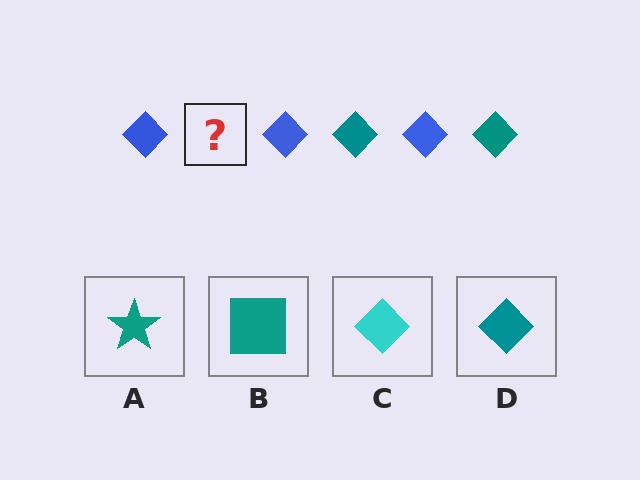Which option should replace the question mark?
Option D.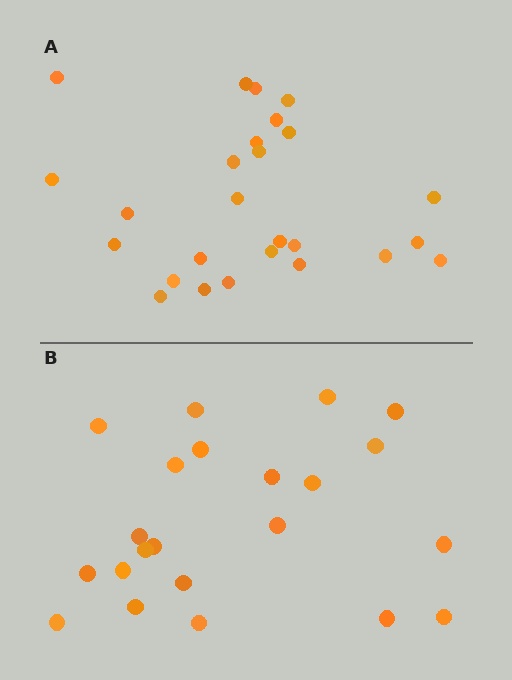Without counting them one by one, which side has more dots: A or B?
Region A (the top region) has more dots.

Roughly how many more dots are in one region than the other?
Region A has about 4 more dots than region B.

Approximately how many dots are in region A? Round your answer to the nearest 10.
About 30 dots. (The exact count is 26, which rounds to 30.)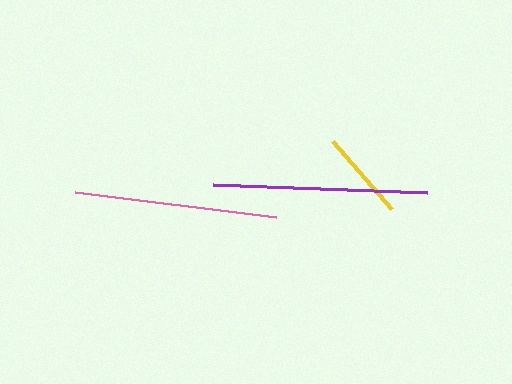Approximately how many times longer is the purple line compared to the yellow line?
The purple line is approximately 2.4 times the length of the yellow line.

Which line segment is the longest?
The purple line is the longest at approximately 215 pixels.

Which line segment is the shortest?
The yellow line is the shortest at approximately 89 pixels.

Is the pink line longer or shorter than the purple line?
The purple line is longer than the pink line.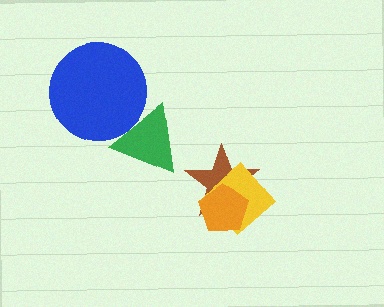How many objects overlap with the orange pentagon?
2 objects overlap with the orange pentagon.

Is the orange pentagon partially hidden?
No, no other shape covers it.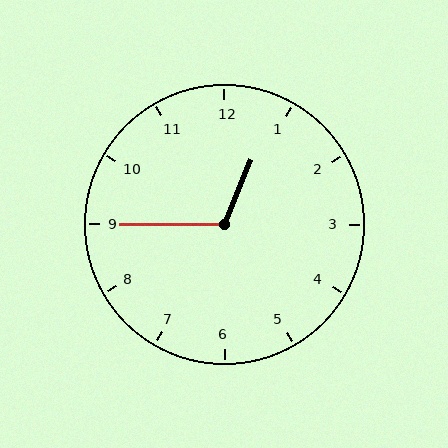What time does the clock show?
12:45.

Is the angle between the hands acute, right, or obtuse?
It is obtuse.